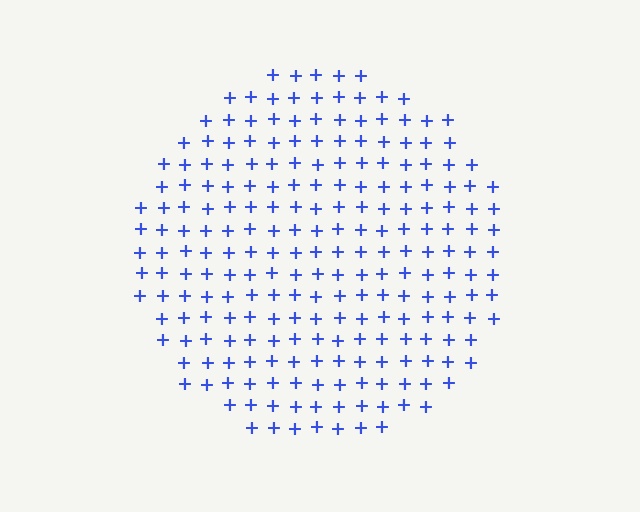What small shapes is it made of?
It is made of small plus signs.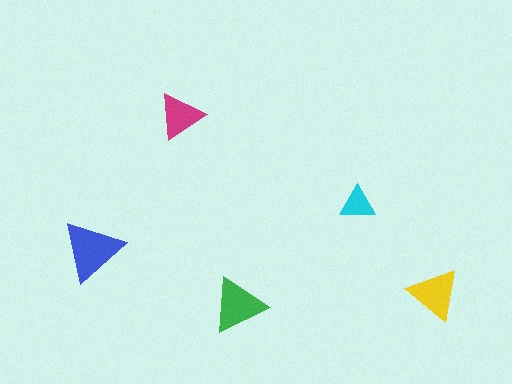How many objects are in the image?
There are 5 objects in the image.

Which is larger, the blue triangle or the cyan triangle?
The blue one.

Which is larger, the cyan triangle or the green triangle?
The green one.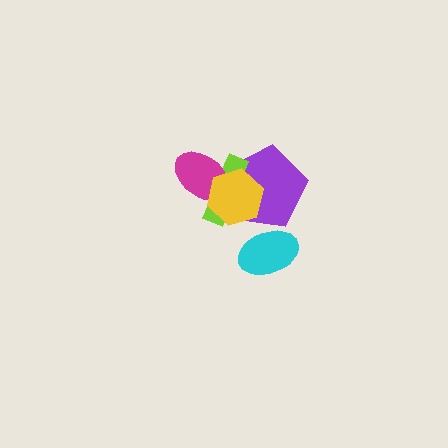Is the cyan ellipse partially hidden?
No, no other shape covers it.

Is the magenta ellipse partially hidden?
Yes, it is partially covered by another shape.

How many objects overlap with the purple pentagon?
4 objects overlap with the purple pentagon.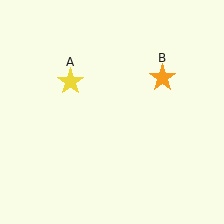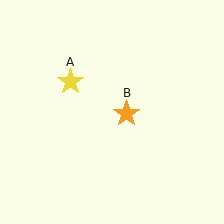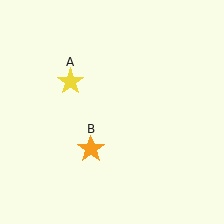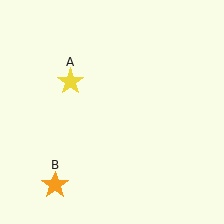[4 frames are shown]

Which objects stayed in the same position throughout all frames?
Yellow star (object A) remained stationary.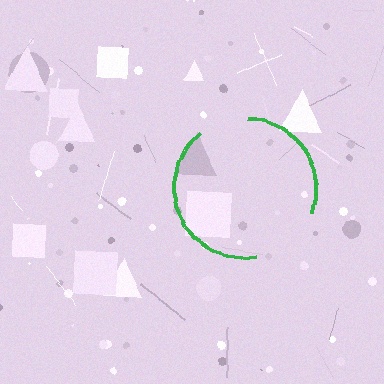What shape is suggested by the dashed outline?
The dashed outline suggests a circle.